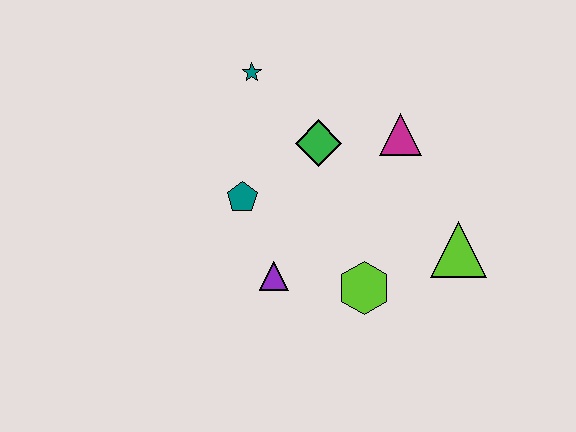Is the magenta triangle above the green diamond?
Yes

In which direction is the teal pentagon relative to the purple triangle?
The teal pentagon is above the purple triangle.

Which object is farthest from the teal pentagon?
The lime triangle is farthest from the teal pentagon.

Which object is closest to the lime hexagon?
The purple triangle is closest to the lime hexagon.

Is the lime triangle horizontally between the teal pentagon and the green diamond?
No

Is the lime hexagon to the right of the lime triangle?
No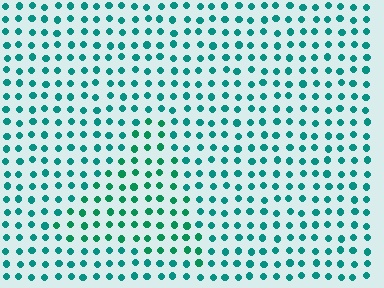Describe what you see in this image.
The image is filled with small teal elements in a uniform arrangement. A triangle-shaped region is visible where the elements are tinted to a slightly different hue, forming a subtle color boundary.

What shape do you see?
I see a triangle.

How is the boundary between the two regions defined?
The boundary is defined purely by a slight shift in hue (about 20 degrees). Spacing, size, and orientation are identical on both sides.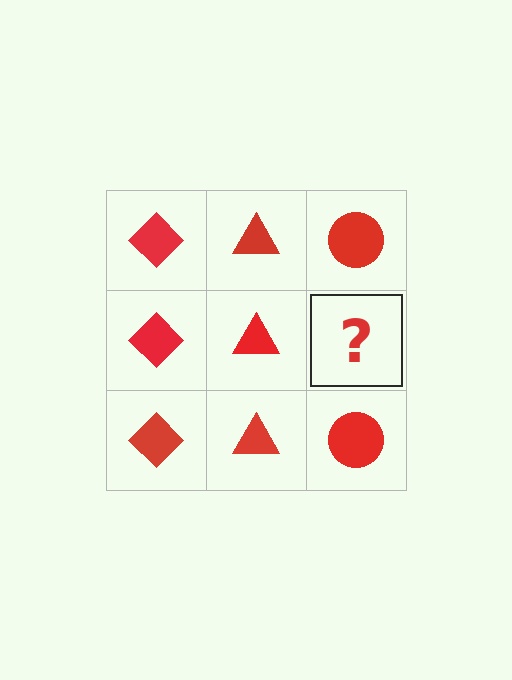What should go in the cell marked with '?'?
The missing cell should contain a red circle.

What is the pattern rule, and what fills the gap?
The rule is that each column has a consistent shape. The gap should be filled with a red circle.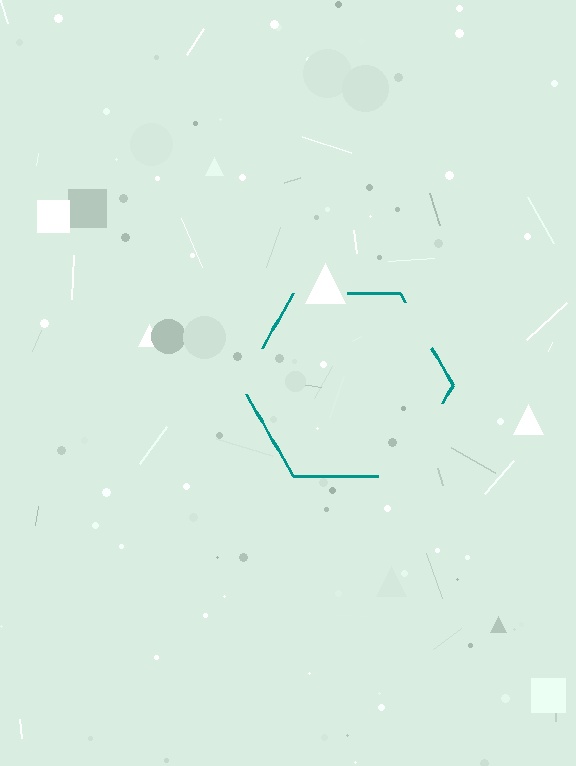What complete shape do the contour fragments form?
The contour fragments form a hexagon.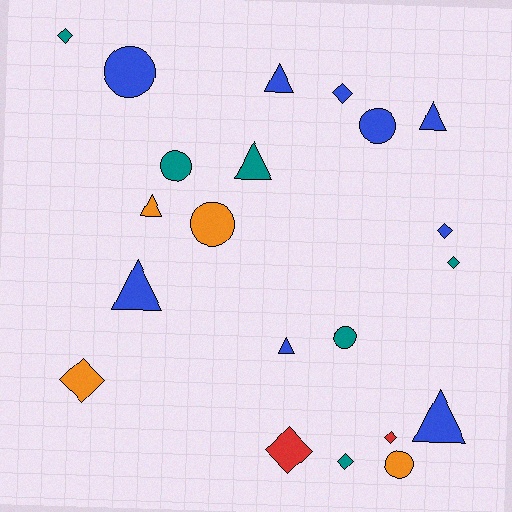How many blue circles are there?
There are 2 blue circles.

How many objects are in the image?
There are 21 objects.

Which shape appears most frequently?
Diamond, with 8 objects.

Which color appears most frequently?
Blue, with 9 objects.